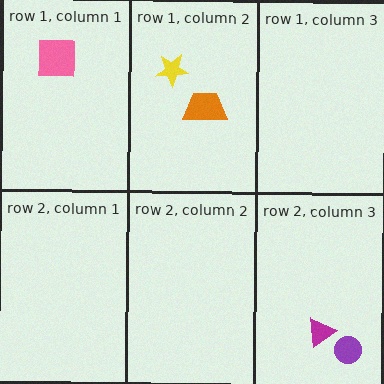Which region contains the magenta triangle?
The row 2, column 3 region.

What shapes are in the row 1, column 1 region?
The pink square.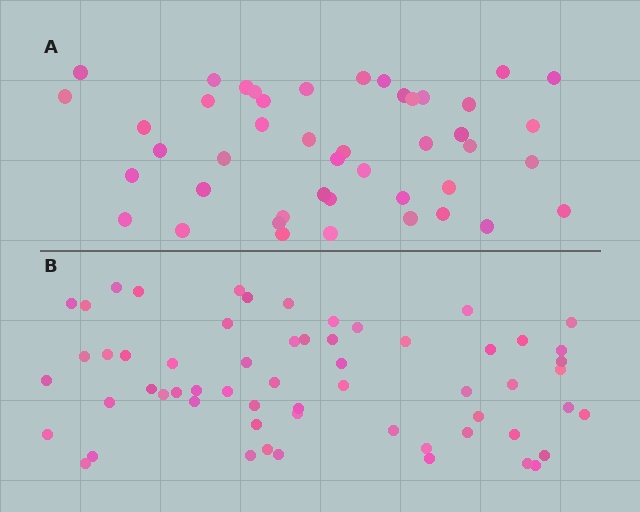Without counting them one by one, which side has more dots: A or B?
Region B (the bottom region) has more dots.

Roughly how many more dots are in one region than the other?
Region B has approximately 15 more dots than region A.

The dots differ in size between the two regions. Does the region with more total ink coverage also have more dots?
No. Region A has more total ink coverage because its dots are larger, but region B actually contains more individual dots. Total area can be misleading — the number of items is what matters here.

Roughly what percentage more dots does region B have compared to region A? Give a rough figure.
About 35% more.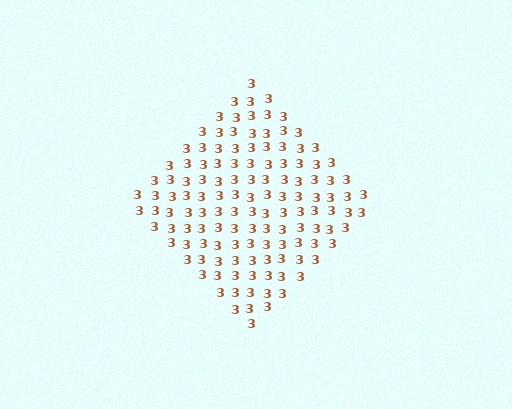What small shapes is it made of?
It is made of small digit 3's.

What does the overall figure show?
The overall figure shows a diamond.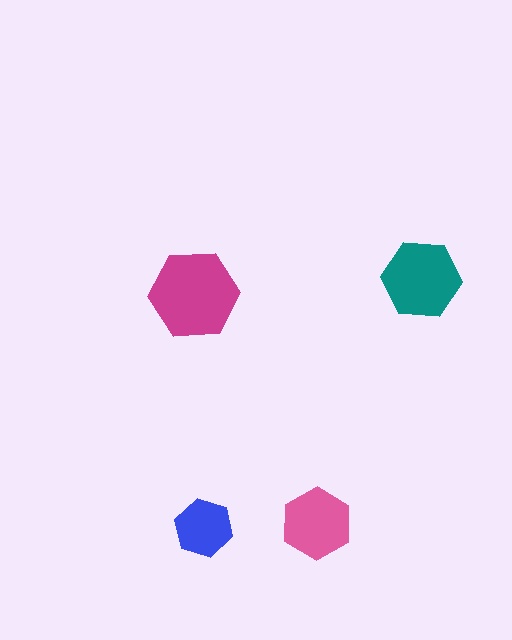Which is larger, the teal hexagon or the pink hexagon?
The teal one.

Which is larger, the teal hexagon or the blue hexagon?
The teal one.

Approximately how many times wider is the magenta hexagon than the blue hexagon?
About 1.5 times wider.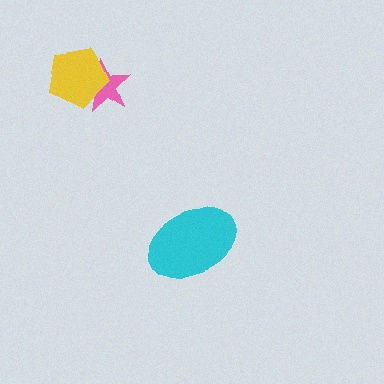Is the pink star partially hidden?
Yes, it is partially covered by another shape.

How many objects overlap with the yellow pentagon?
1 object overlaps with the yellow pentagon.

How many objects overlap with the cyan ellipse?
0 objects overlap with the cyan ellipse.